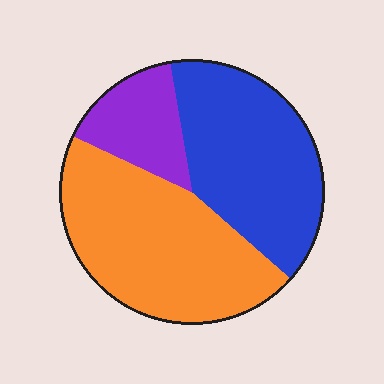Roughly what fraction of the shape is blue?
Blue covers 39% of the shape.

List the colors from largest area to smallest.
From largest to smallest: orange, blue, purple.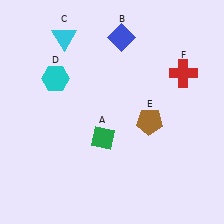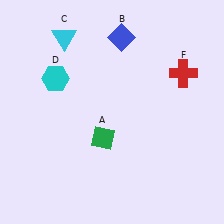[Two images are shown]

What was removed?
The brown pentagon (E) was removed in Image 2.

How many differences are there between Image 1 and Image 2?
There is 1 difference between the two images.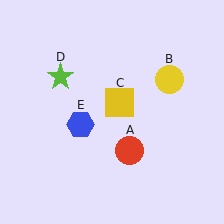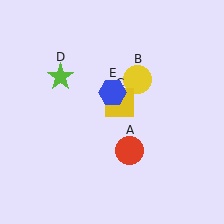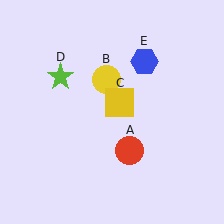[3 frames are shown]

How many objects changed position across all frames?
2 objects changed position: yellow circle (object B), blue hexagon (object E).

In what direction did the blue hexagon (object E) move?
The blue hexagon (object E) moved up and to the right.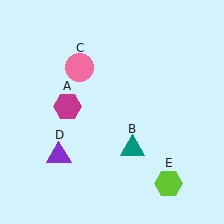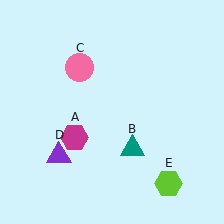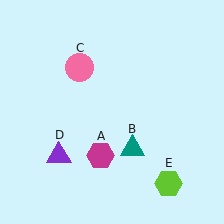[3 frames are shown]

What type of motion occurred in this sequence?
The magenta hexagon (object A) rotated counterclockwise around the center of the scene.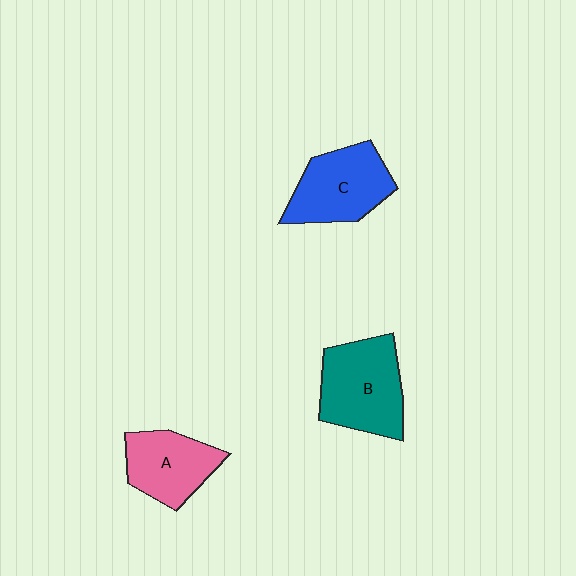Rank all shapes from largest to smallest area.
From largest to smallest: B (teal), C (blue), A (pink).